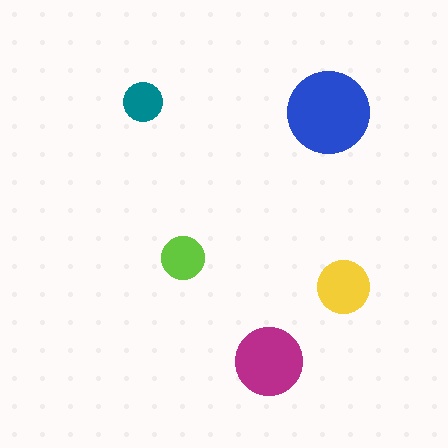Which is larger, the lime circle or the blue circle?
The blue one.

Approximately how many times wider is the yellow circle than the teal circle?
About 1.5 times wider.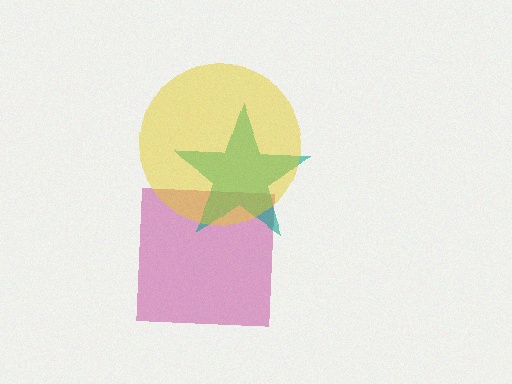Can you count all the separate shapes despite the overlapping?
Yes, there are 3 separate shapes.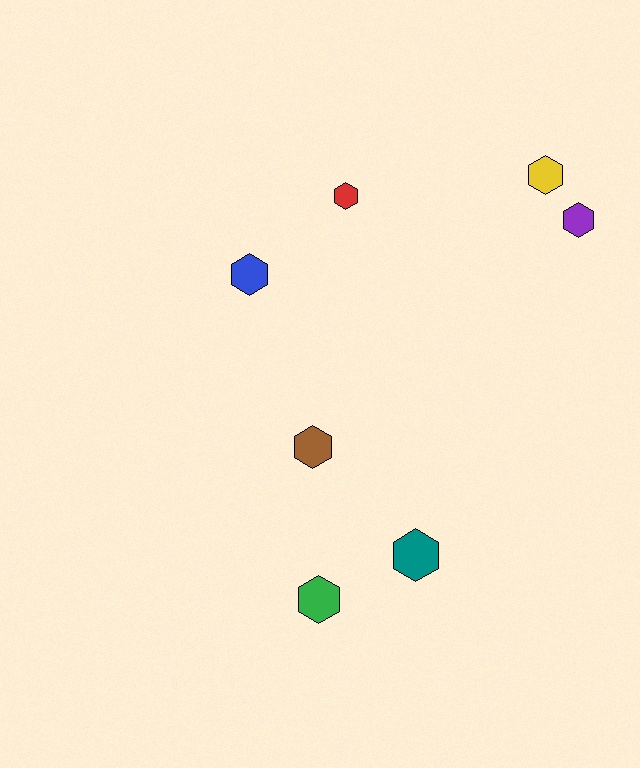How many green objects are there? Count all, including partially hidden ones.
There is 1 green object.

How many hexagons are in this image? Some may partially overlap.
There are 7 hexagons.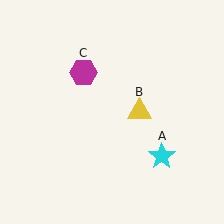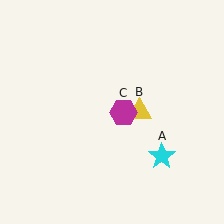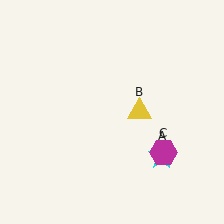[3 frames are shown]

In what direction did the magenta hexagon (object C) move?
The magenta hexagon (object C) moved down and to the right.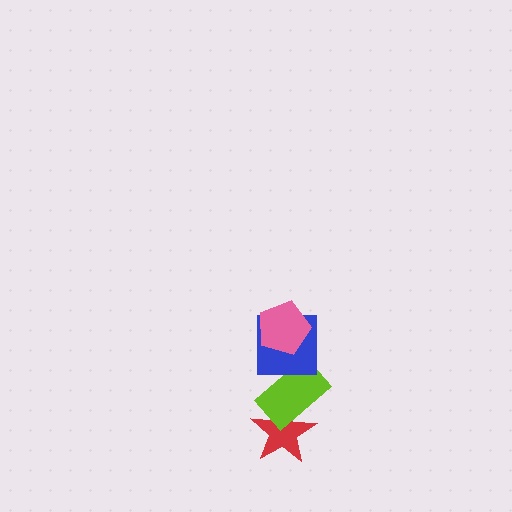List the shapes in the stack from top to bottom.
From top to bottom: the pink pentagon, the blue square, the lime rectangle, the red star.